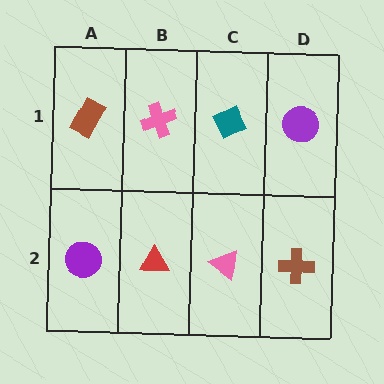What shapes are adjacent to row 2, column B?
A pink cross (row 1, column B), a purple circle (row 2, column A), a pink triangle (row 2, column C).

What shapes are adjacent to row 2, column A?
A brown rectangle (row 1, column A), a red triangle (row 2, column B).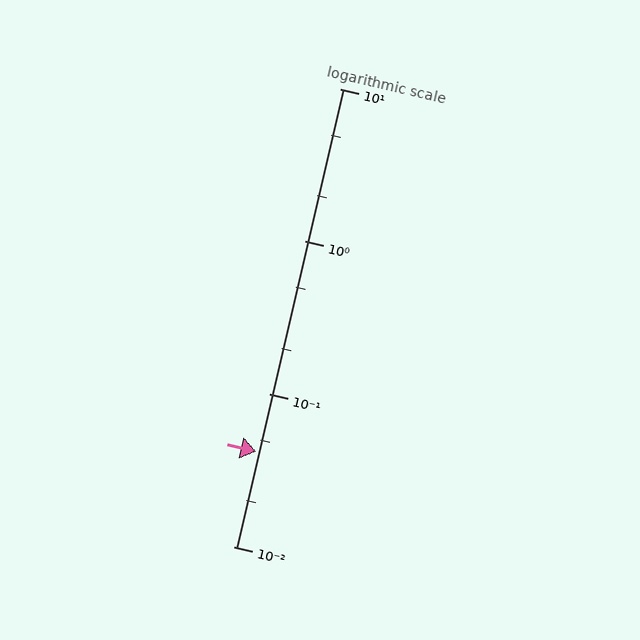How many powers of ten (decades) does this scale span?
The scale spans 3 decades, from 0.01 to 10.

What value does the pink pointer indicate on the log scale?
The pointer indicates approximately 0.042.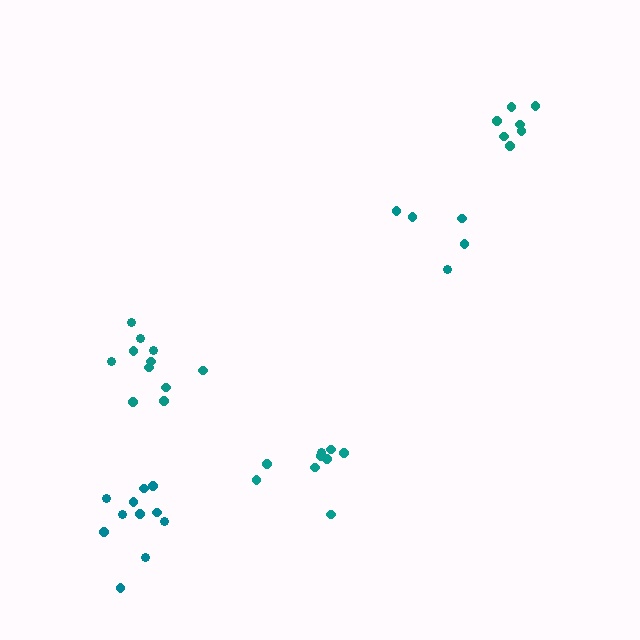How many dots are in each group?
Group 1: 5 dots, Group 2: 11 dots, Group 3: 11 dots, Group 4: 7 dots, Group 5: 9 dots (43 total).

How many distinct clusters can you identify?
There are 5 distinct clusters.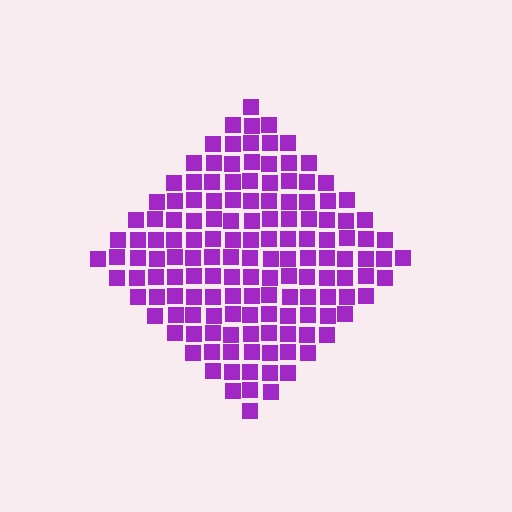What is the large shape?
The large shape is a diamond.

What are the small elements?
The small elements are squares.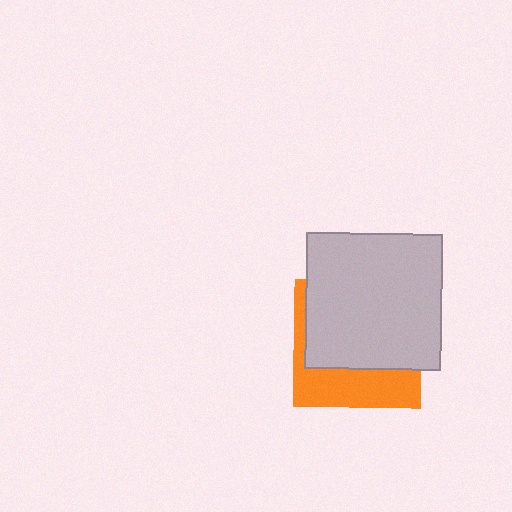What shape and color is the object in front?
The object in front is a light gray square.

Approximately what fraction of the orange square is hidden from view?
Roughly 65% of the orange square is hidden behind the light gray square.